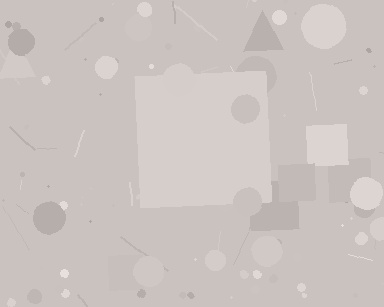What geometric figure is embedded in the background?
A square is embedded in the background.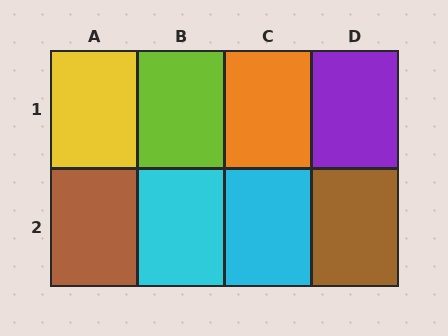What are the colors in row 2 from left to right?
Brown, cyan, cyan, brown.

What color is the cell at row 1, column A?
Yellow.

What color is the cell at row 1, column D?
Purple.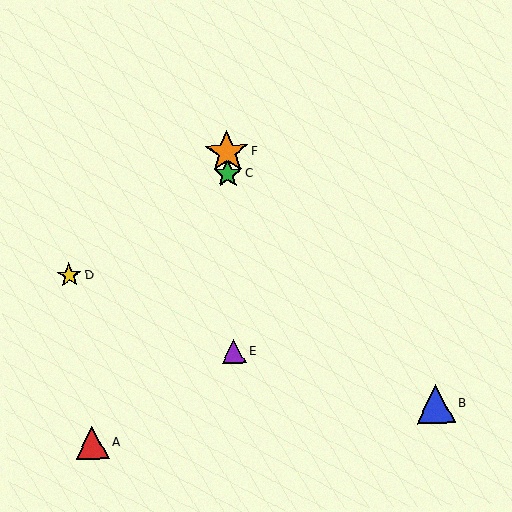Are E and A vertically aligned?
No, E is at x≈234 and A is at x≈92.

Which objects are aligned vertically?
Objects C, E, F are aligned vertically.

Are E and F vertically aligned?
Yes, both are at x≈234.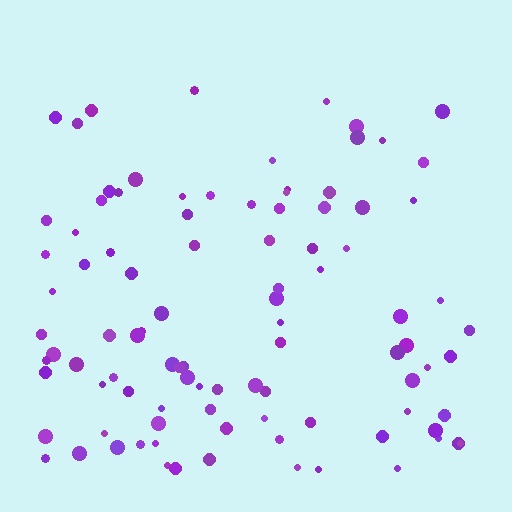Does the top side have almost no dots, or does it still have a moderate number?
Still a moderate number, just noticeably fewer than the bottom.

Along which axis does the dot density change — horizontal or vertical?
Vertical.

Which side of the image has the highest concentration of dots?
The bottom.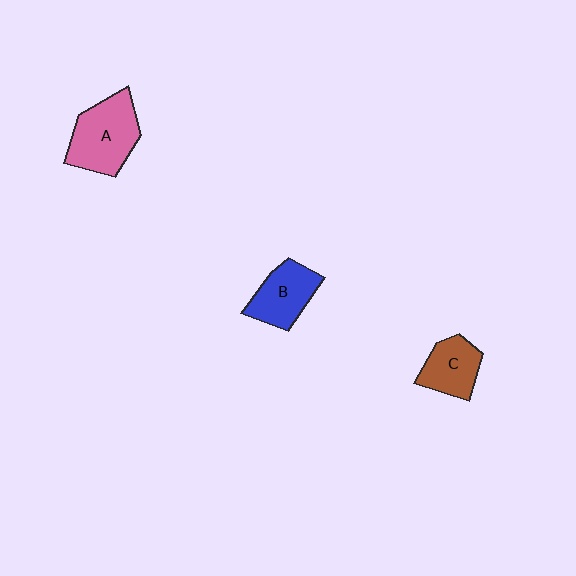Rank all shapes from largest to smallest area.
From largest to smallest: A (pink), B (blue), C (brown).